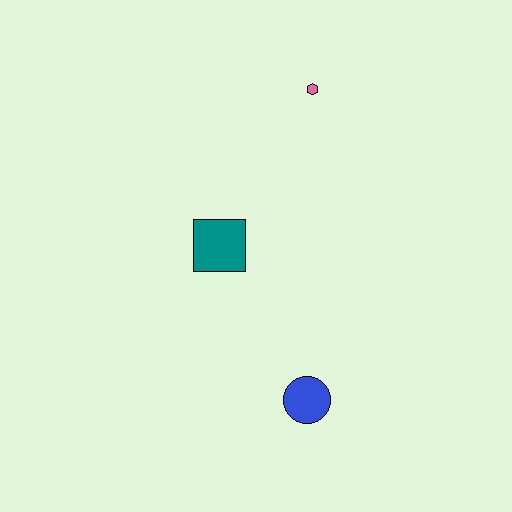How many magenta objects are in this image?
There are no magenta objects.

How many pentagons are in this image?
There are no pentagons.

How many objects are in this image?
There are 3 objects.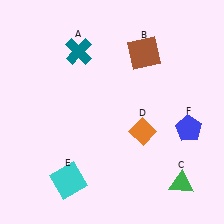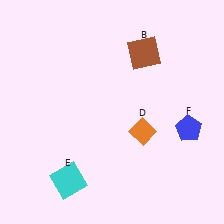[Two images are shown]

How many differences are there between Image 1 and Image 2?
There are 2 differences between the two images.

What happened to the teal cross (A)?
The teal cross (A) was removed in Image 2. It was in the top-left area of Image 1.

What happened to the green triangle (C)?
The green triangle (C) was removed in Image 2. It was in the bottom-right area of Image 1.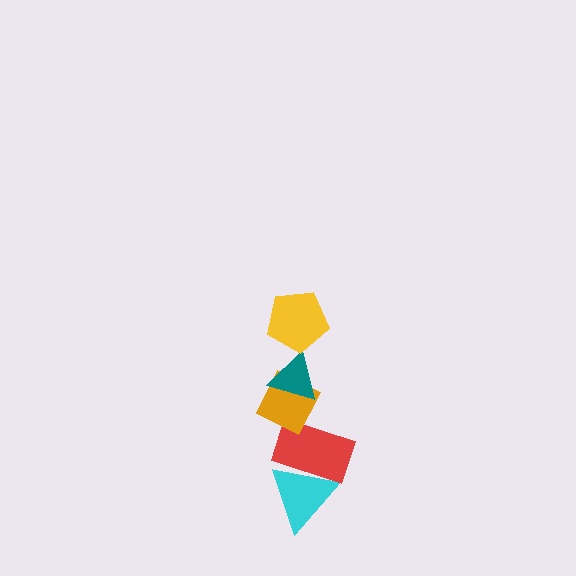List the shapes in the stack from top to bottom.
From top to bottom: the yellow pentagon, the teal triangle, the orange diamond, the red rectangle, the cyan triangle.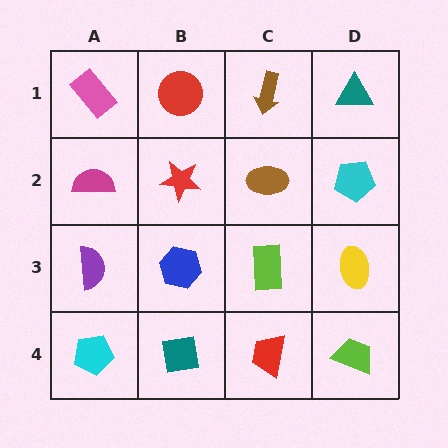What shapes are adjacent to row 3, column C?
A brown ellipse (row 2, column C), a red trapezoid (row 4, column C), a blue hexagon (row 3, column B), a yellow ellipse (row 3, column D).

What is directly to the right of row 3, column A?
A blue hexagon.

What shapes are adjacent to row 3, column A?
A magenta semicircle (row 2, column A), a cyan pentagon (row 4, column A), a blue hexagon (row 3, column B).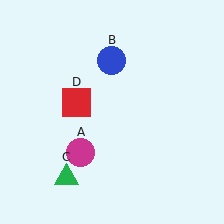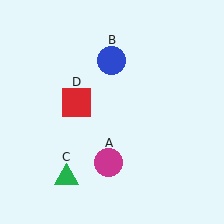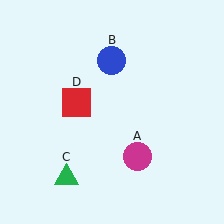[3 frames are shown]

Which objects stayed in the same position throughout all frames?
Blue circle (object B) and green triangle (object C) and red square (object D) remained stationary.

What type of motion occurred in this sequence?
The magenta circle (object A) rotated counterclockwise around the center of the scene.